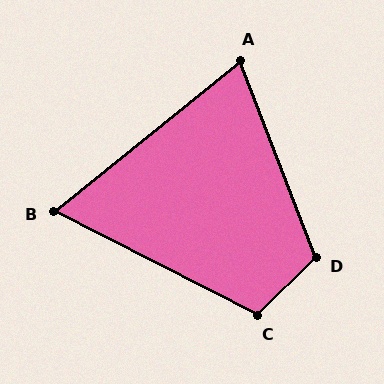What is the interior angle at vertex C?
Approximately 108 degrees (obtuse).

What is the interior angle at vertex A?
Approximately 72 degrees (acute).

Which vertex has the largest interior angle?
D, at approximately 114 degrees.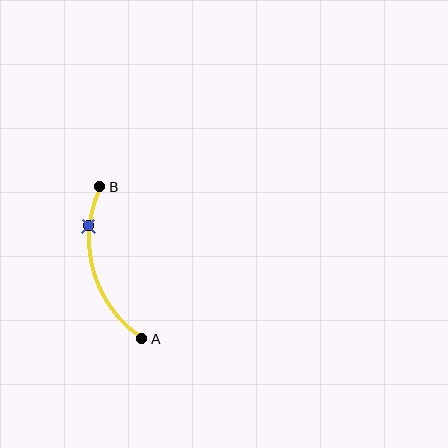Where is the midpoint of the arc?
The arc midpoint is the point on the curve farthest from the straight line joining A and B. It sits to the left of that line.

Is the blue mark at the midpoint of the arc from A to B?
No. The blue mark lies on the arc but is closer to endpoint B. The arc midpoint would be at the point on the curve equidistant along the arc from both A and B.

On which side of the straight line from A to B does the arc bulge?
The arc bulges to the left of the straight line connecting A and B.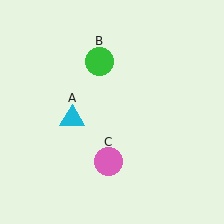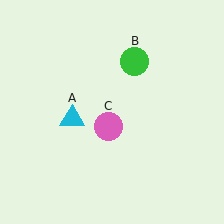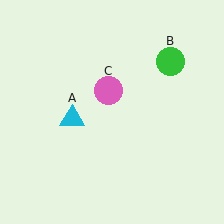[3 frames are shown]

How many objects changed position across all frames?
2 objects changed position: green circle (object B), pink circle (object C).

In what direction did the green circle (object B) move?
The green circle (object B) moved right.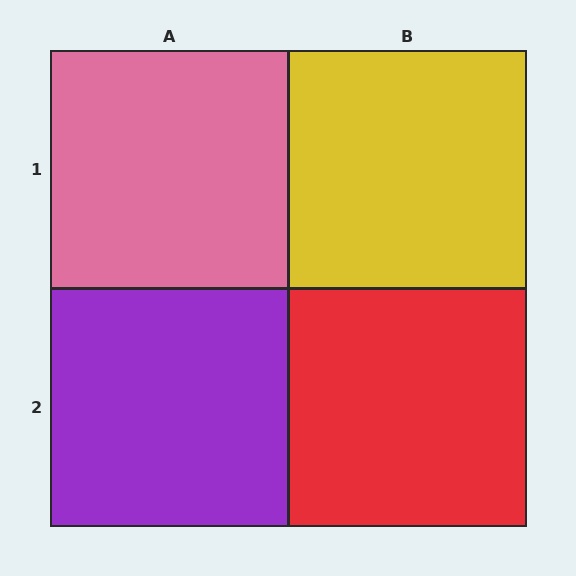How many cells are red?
1 cell is red.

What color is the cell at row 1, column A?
Pink.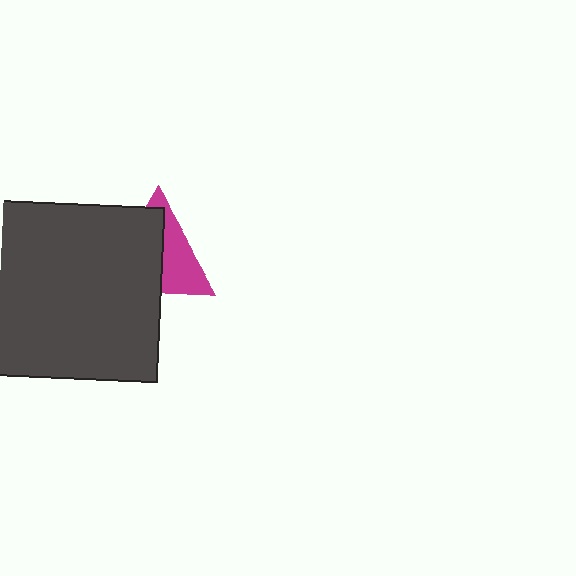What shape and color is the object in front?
The object in front is a dark gray rectangle.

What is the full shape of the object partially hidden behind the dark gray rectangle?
The partially hidden object is a magenta triangle.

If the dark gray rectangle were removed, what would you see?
You would see the complete magenta triangle.